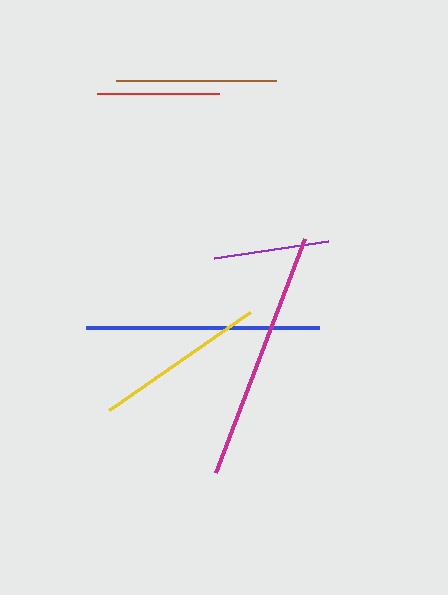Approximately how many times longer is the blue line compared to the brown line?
The blue line is approximately 1.5 times the length of the brown line.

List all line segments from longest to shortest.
From longest to shortest: magenta, blue, yellow, brown, red, purple.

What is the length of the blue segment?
The blue segment is approximately 233 pixels long.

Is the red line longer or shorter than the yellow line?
The yellow line is longer than the red line.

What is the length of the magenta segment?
The magenta segment is approximately 250 pixels long.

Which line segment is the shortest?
The purple line is the shortest at approximately 116 pixels.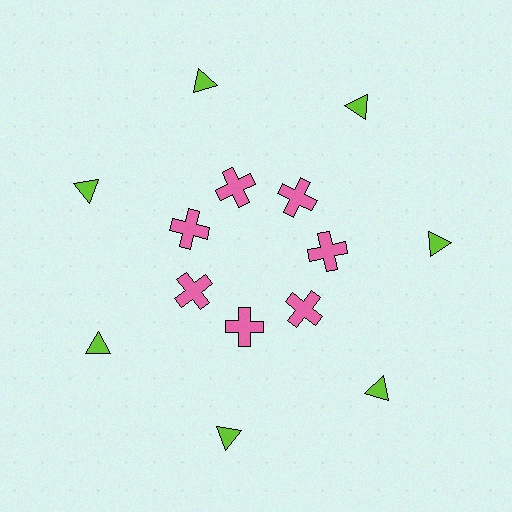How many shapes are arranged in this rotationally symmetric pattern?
There are 14 shapes, arranged in 7 groups of 2.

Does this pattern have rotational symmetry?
Yes, this pattern has 7-fold rotational symmetry. It looks the same after rotating 51 degrees around the center.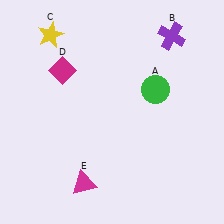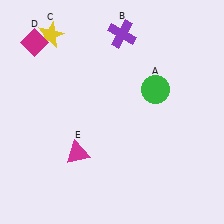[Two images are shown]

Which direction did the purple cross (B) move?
The purple cross (B) moved left.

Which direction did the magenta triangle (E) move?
The magenta triangle (E) moved up.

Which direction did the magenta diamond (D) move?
The magenta diamond (D) moved left.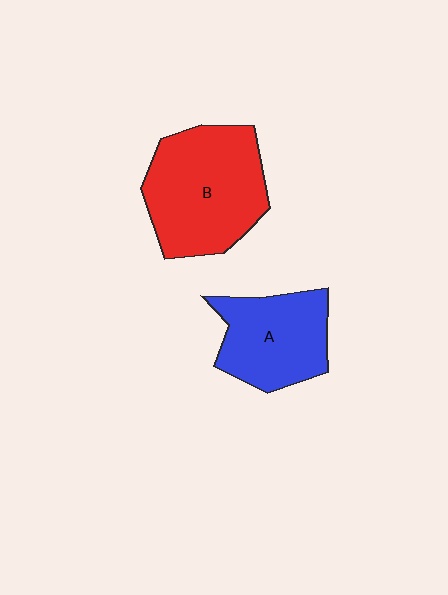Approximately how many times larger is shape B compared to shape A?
Approximately 1.4 times.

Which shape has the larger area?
Shape B (red).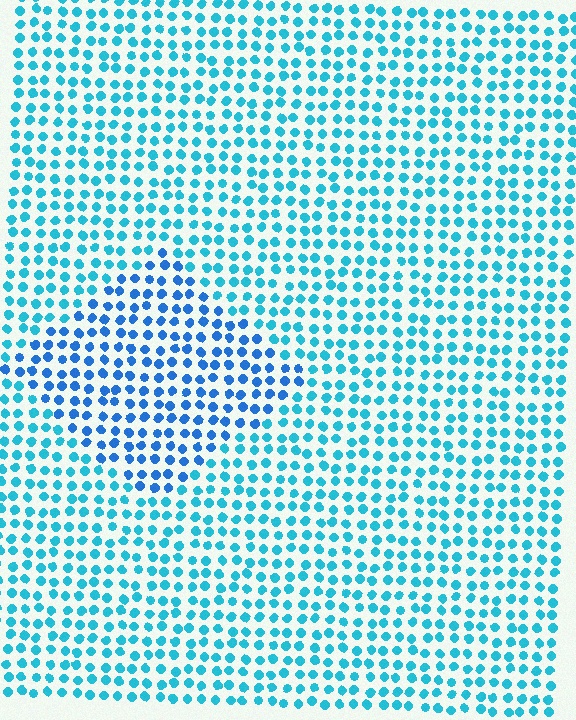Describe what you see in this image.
The image is filled with small cyan elements in a uniform arrangement. A diamond-shaped region is visible where the elements are tinted to a slightly different hue, forming a subtle color boundary.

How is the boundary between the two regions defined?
The boundary is defined purely by a slight shift in hue (about 26 degrees). Spacing, size, and orientation are identical on both sides.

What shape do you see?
I see a diamond.